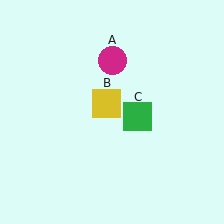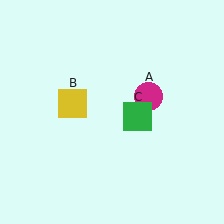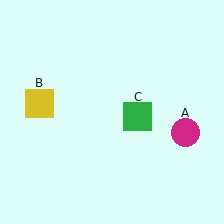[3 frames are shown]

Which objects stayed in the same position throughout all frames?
Green square (object C) remained stationary.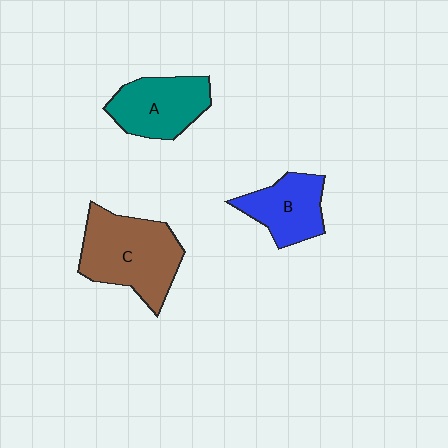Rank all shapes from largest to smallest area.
From largest to smallest: C (brown), A (teal), B (blue).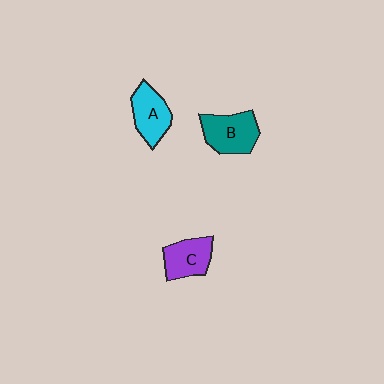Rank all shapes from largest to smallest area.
From largest to smallest: B (teal), A (cyan), C (purple).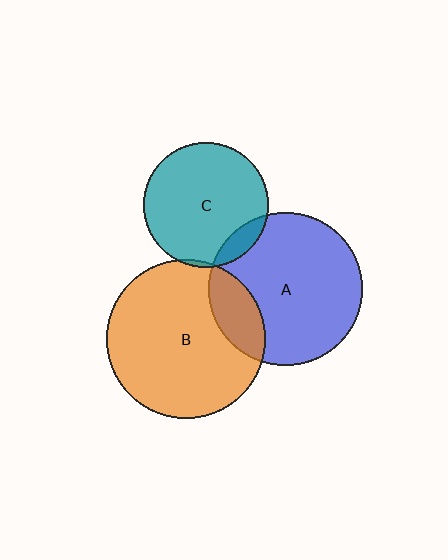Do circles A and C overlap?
Yes.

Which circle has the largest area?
Circle B (orange).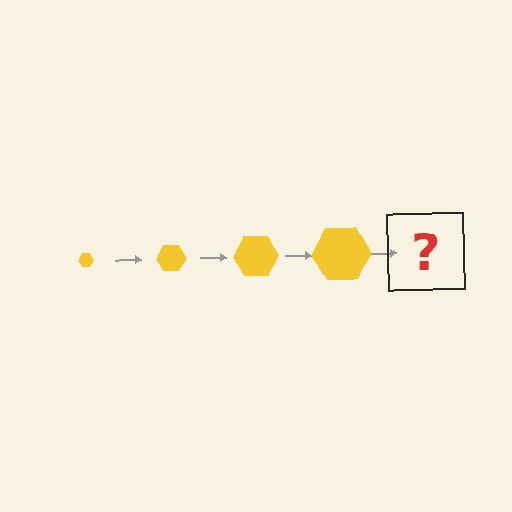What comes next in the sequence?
The next element should be a yellow hexagon, larger than the previous one.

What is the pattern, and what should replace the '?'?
The pattern is that the hexagon gets progressively larger each step. The '?' should be a yellow hexagon, larger than the previous one.